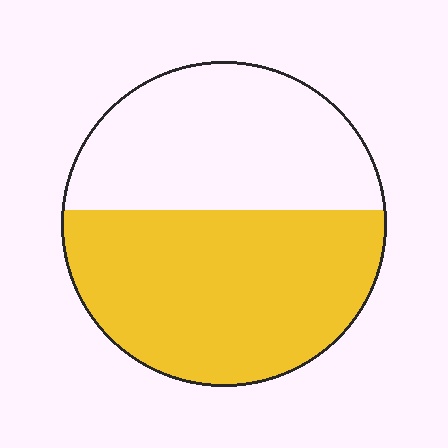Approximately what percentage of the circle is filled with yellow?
Approximately 55%.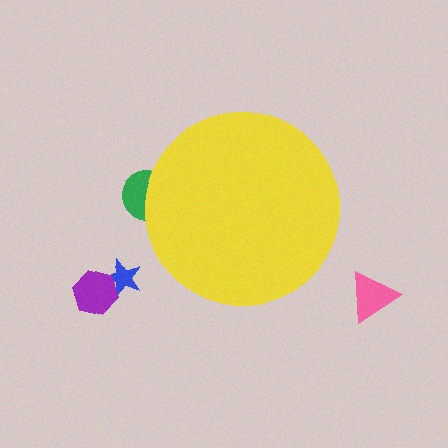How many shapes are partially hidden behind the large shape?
1 shape is partially hidden.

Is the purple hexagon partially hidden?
No, the purple hexagon is fully visible.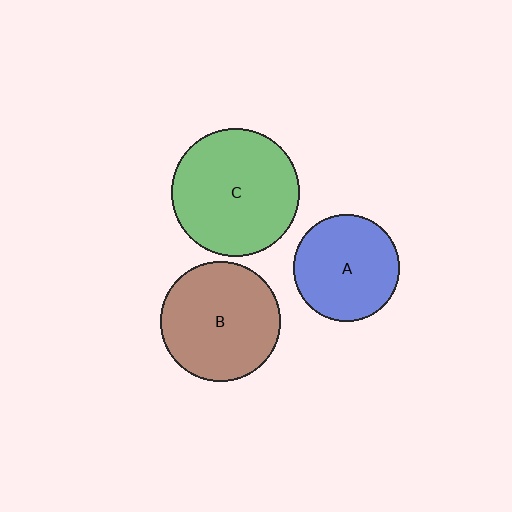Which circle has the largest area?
Circle C (green).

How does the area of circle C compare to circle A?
Approximately 1.4 times.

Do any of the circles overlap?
No, none of the circles overlap.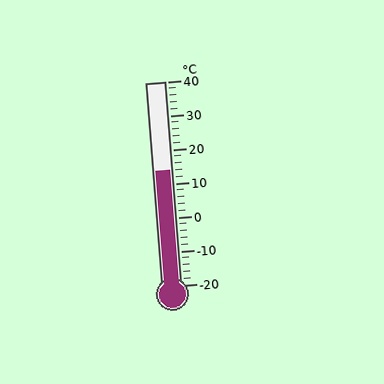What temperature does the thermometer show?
The thermometer shows approximately 14°C.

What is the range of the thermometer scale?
The thermometer scale ranges from -20°C to 40°C.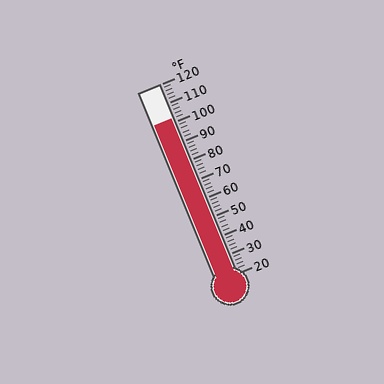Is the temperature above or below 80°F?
The temperature is above 80°F.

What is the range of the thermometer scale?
The thermometer scale ranges from 20°F to 120°F.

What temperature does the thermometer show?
The thermometer shows approximately 102°F.